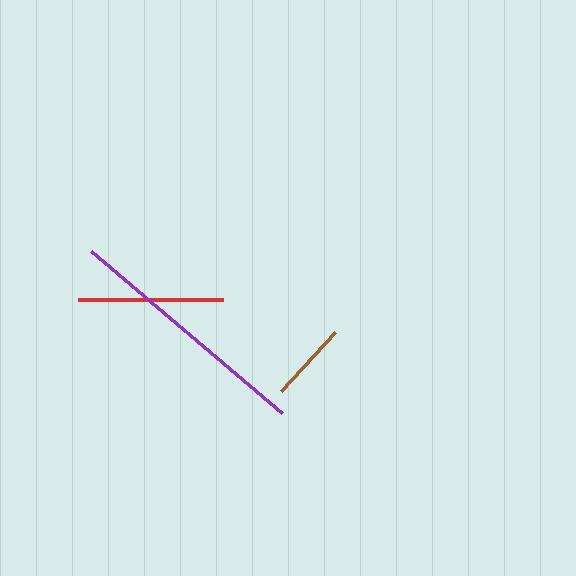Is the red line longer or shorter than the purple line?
The purple line is longer than the red line.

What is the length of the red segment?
The red segment is approximately 145 pixels long.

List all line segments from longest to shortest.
From longest to shortest: purple, red, brown.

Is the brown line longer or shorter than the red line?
The red line is longer than the brown line.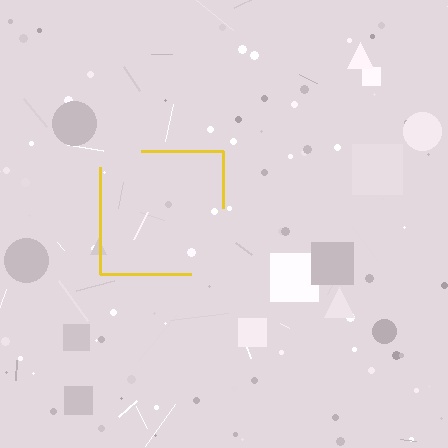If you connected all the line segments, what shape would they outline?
They would outline a square.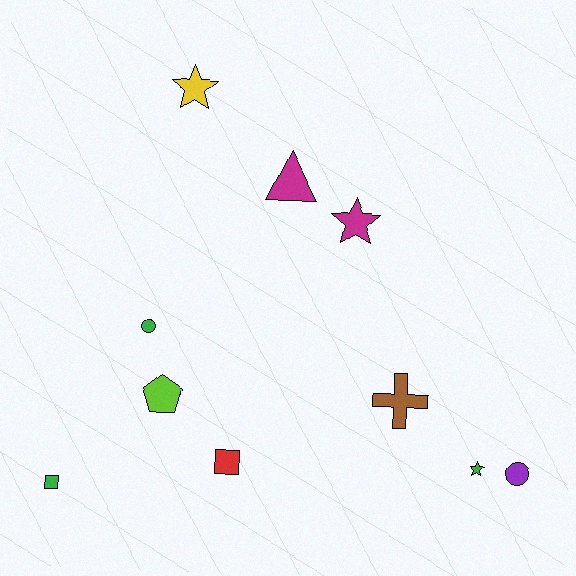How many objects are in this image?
There are 10 objects.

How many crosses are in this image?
There is 1 cross.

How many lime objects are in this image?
There is 1 lime object.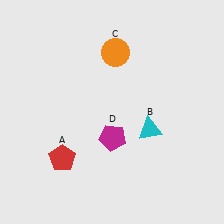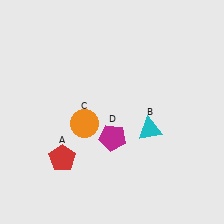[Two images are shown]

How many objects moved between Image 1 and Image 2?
1 object moved between the two images.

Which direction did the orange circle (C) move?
The orange circle (C) moved down.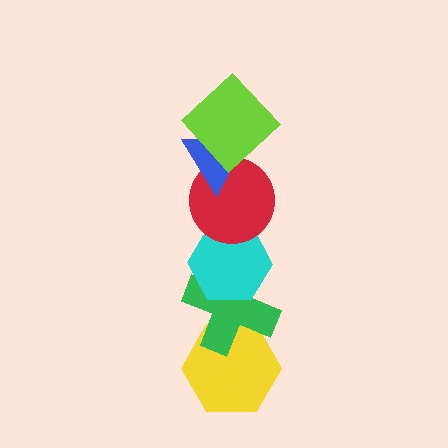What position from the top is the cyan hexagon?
The cyan hexagon is 4th from the top.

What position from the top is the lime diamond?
The lime diamond is 1st from the top.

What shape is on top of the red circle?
The blue triangle is on top of the red circle.